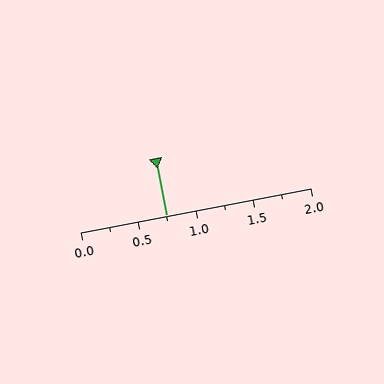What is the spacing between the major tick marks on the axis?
The major ticks are spaced 0.5 apart.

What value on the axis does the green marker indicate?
The marker indicates approximately 0.75.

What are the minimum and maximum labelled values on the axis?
The axis runs from 0.0 to 2.0.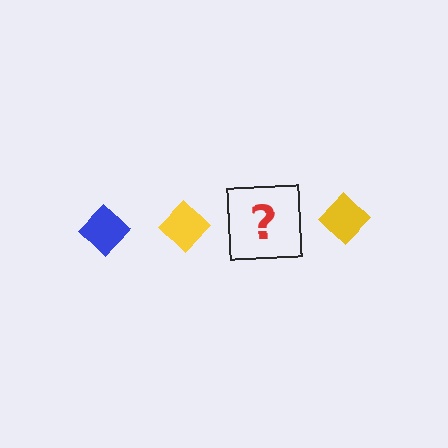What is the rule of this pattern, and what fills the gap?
The rule is that the pattern cycles through blue, yellow diamonds. The gap should be filled with a blue diamond.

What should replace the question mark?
The question mark should be replaced with a blue diamond.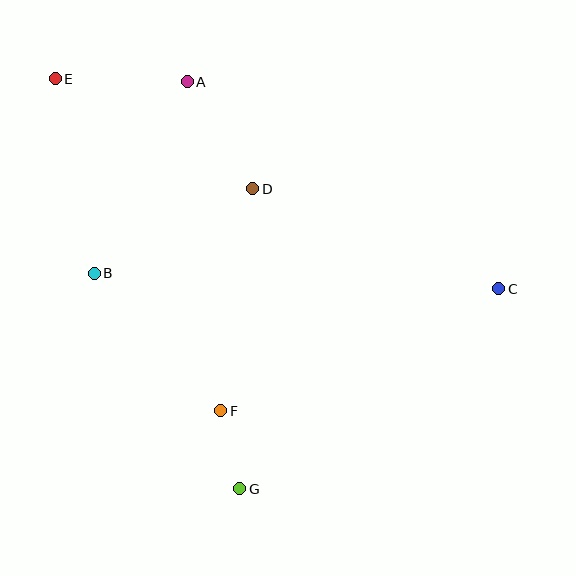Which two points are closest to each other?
Points F and G are closest to each other.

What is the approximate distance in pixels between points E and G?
The distance between E and G is approximately 449 pixels.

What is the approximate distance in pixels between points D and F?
The distance between D and F is approximately 224 pixels.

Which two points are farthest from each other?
Points C and E are farthest from each other.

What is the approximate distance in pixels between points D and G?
The distance between D and G is approximately 300 pixels.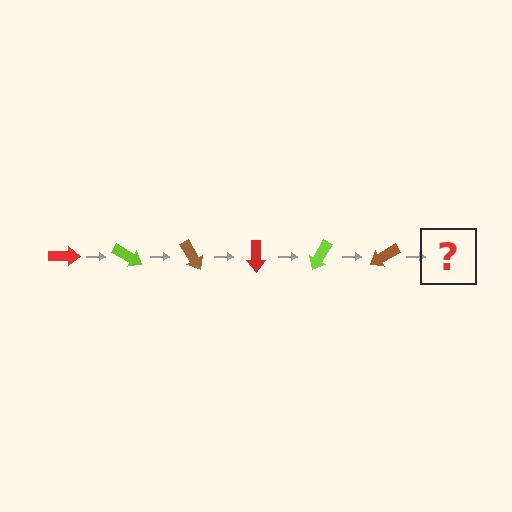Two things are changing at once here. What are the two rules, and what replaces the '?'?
The two rules are that it rotates 30 degrees each step and the color cycles through red, lime, and brown. The '?' should be a red arrow, rotated 180 degrees from the start.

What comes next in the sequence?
The next element should be a red arrow, rotated 180 degrees from the start.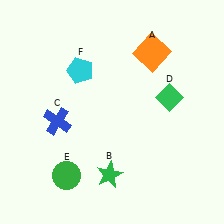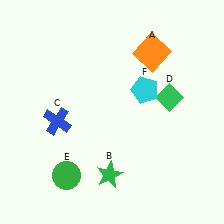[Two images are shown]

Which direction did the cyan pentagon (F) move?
The cyan pentagon (F) moved right.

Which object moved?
The cyan pentagon (F) moved right.